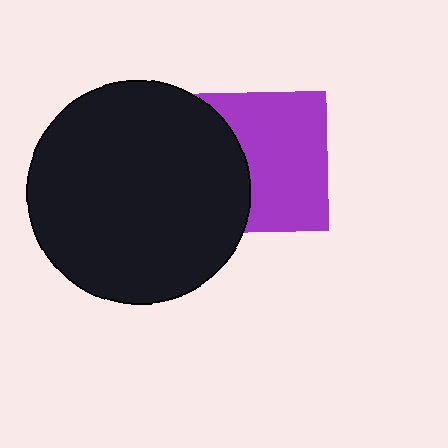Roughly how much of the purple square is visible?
About half of it is visible (roughly 64%).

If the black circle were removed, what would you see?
You would see the complete purple square.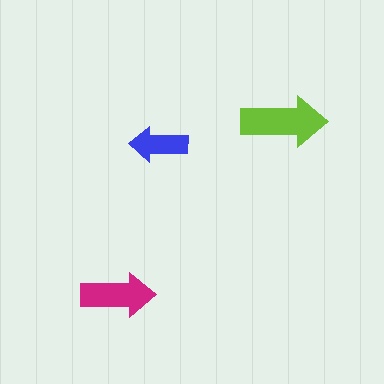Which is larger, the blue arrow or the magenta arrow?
The magenta one.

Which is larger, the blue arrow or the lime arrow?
The lime one.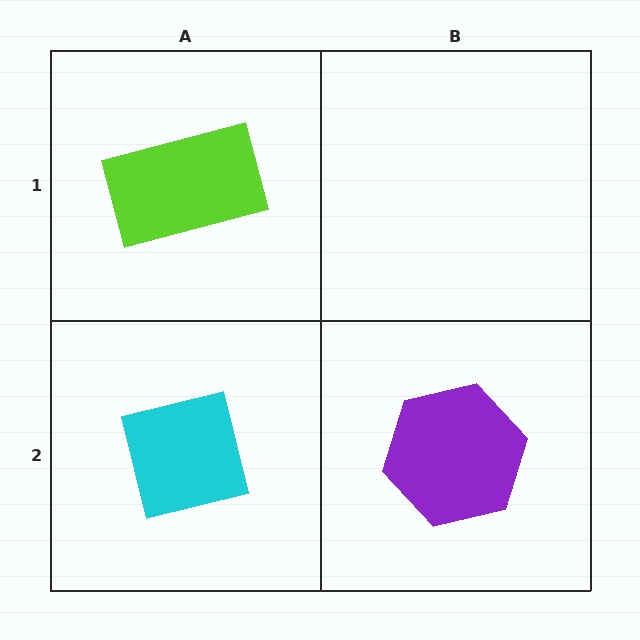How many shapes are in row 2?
2 shapes.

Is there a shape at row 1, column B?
No, that cell is empty.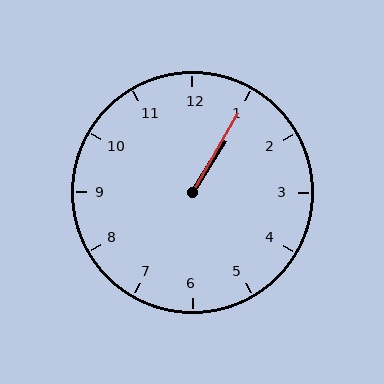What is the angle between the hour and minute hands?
Approximately 2 degrees.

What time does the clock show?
1:05.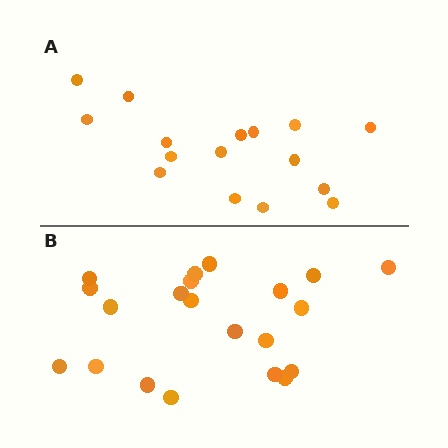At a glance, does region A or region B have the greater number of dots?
Region B (the bottom region) has more dots.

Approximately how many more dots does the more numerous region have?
Region B has about 5 more dots than region A.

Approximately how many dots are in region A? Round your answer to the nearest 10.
About 20 dots. (The exact count is 16, which rounds to 20.)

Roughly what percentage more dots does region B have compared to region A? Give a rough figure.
About 30% more.